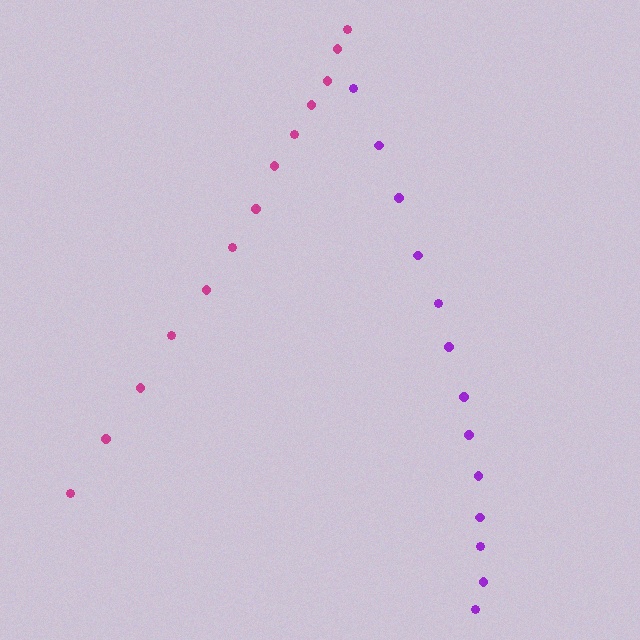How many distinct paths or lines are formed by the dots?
There are 2 distinct paths.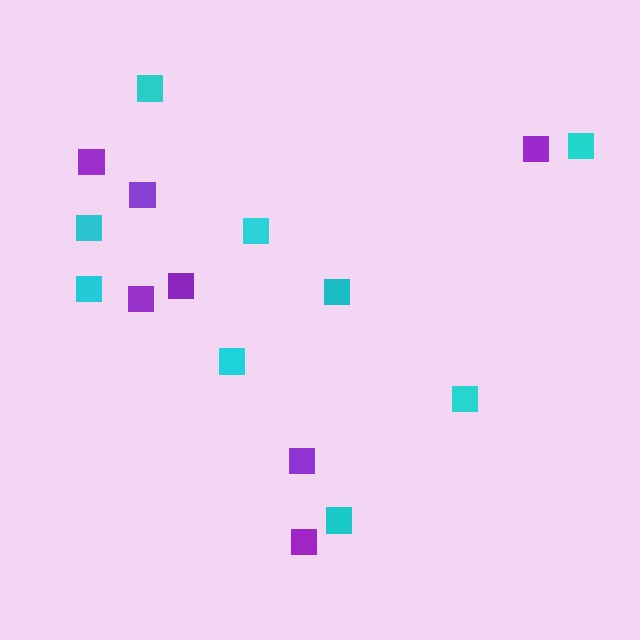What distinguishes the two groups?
There are 2 groups: one group of purple squares (7) and one group of cyan squares (9).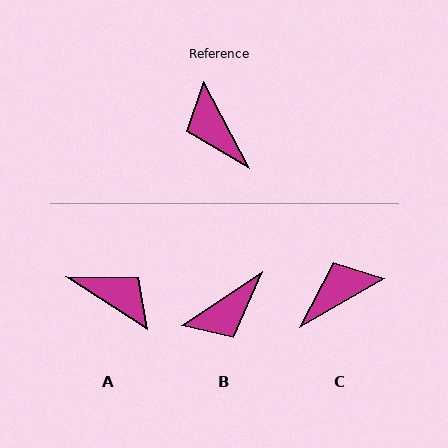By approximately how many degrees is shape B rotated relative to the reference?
Approximately 96 degrees counter-clockwise.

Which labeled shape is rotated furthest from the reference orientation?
A, about 151 degrees away.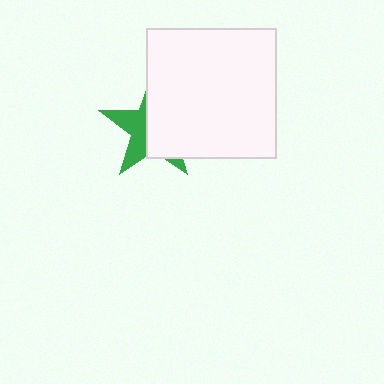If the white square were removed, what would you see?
You would see the complete green star.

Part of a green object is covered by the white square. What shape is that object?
It is a star.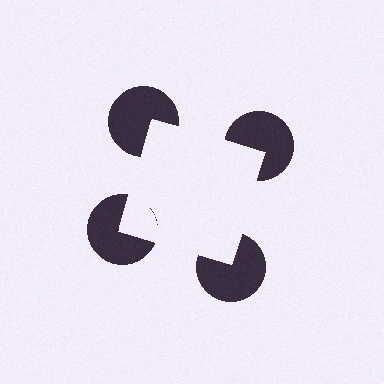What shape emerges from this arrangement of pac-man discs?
An illusory square — its edges are inferred from the aligned wedge cuts in the pac-man discs, not physically drawn.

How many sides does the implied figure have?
4 sides.